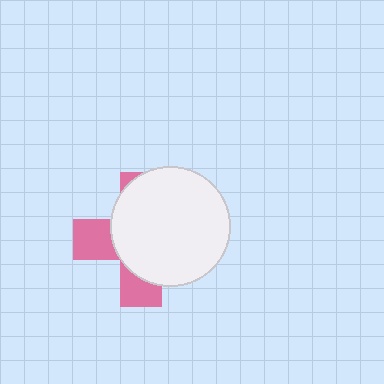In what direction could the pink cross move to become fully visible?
The pink cross could move left. That would shift it out from behind the white circle entirely.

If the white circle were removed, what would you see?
You would see the complete pink cross.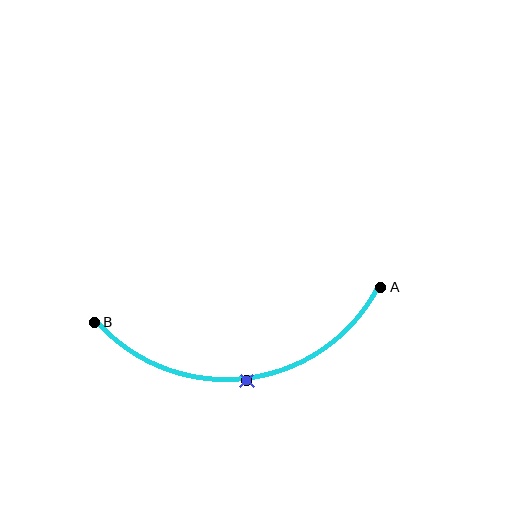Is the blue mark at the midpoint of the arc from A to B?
Yes. The blue mark lies on the arc at equal arc-length from both A and B — it is the arc midpoint.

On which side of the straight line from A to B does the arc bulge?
The arc bulges below the straight line connecting A and B.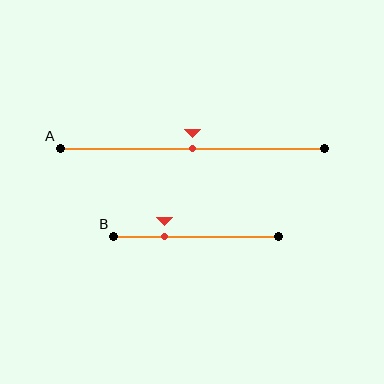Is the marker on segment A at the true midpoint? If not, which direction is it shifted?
Yes, the marker on segment A is at the true midpoint.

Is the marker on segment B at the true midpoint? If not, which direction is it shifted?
No, the marker on segment B is shifted to the left by about 19% of the segment length.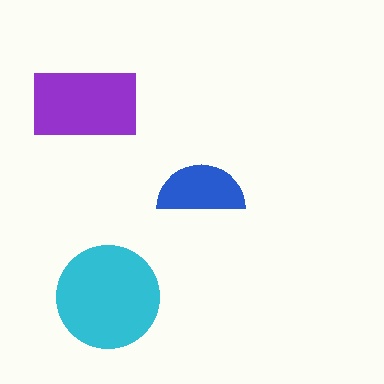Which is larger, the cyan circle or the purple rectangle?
The cyan circle.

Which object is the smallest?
The blue semicircle.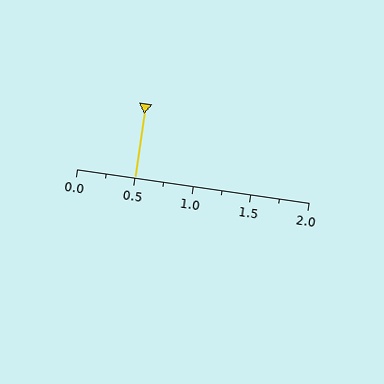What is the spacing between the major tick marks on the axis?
The major ticks are spaced 0.5 apart.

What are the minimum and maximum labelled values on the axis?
The axis runs from 0.0 to 2.0.